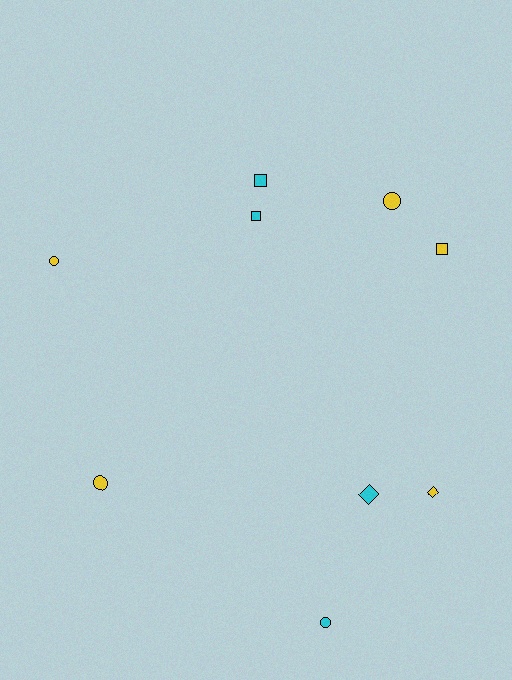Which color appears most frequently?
Yellow, with 5 objects.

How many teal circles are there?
There are no teal circles.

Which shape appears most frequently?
Circle, with 4 objects.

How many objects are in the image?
There are 9 objects.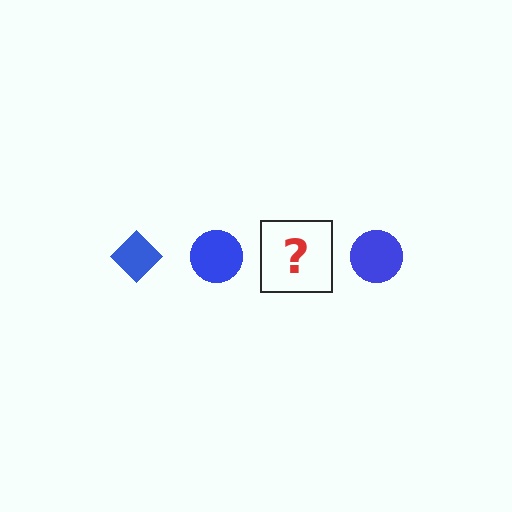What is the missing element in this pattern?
The missing element is a blue diamond.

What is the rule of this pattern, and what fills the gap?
The rule is that the pattern cycles through diamond, circle shapes in blue. The gap should be filled with a blue diamond.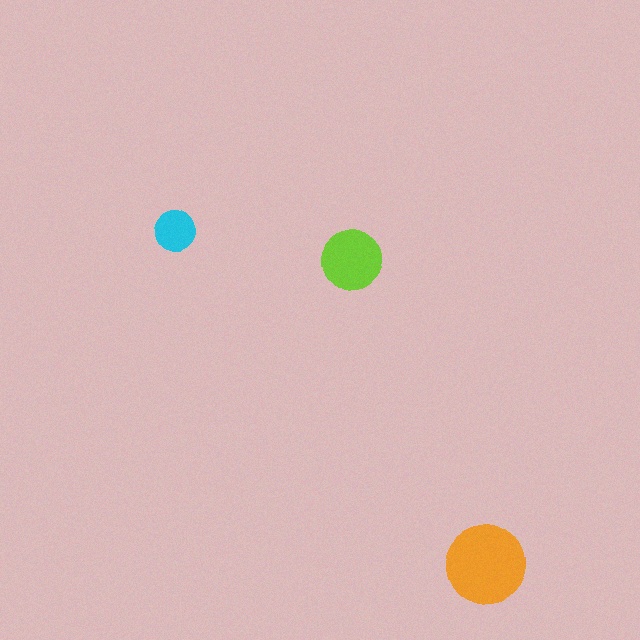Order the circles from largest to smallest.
the orange one, the lime one, the cyan one.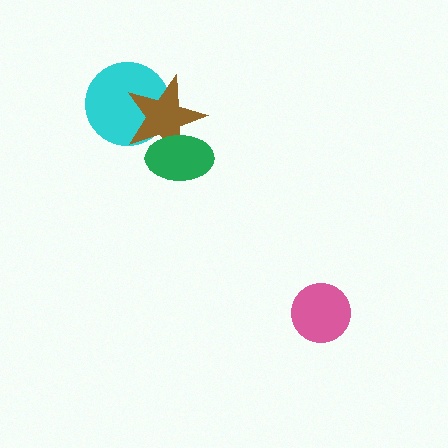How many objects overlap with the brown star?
2 objects overlap with the brown star.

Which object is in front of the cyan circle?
The brown star is in front of the cyan circle.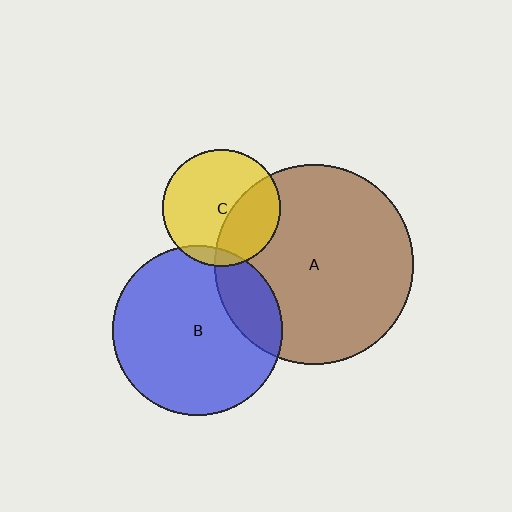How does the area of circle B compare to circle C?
Approximately 2.1 times.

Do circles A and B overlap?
Yes.